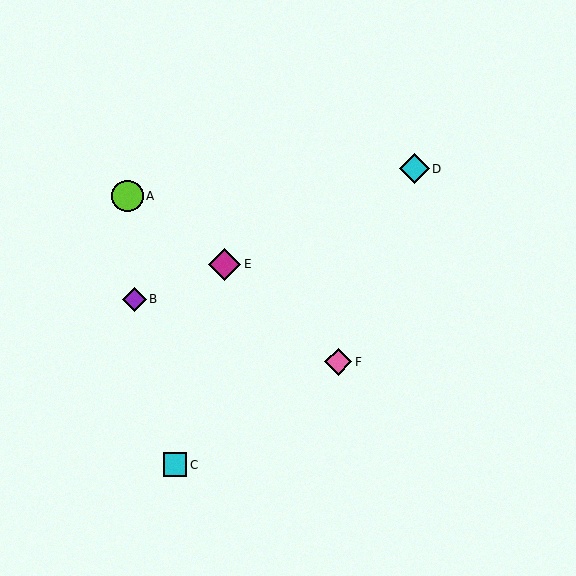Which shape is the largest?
The magenta diamond (labeled E) is the largest.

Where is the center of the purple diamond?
The center of the purple diamond is at (134, 299).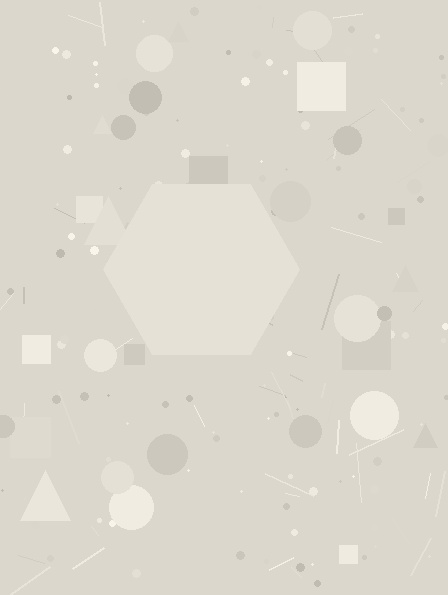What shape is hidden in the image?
A hexagon is hidden in the image.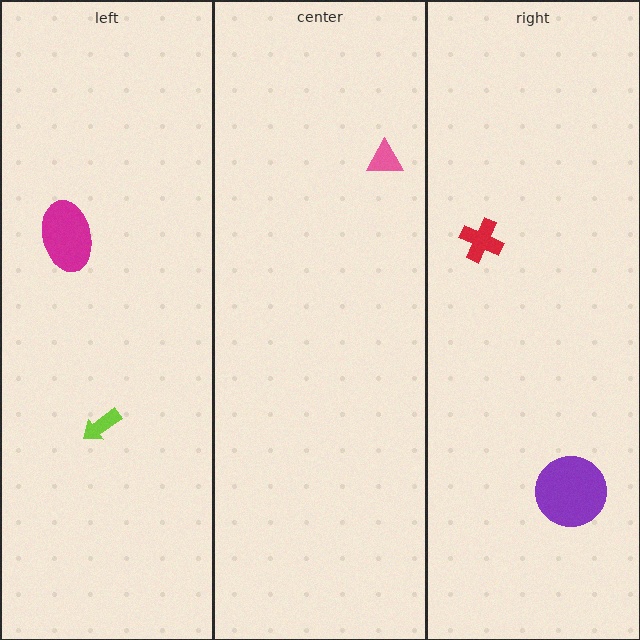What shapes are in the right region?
The purple circle, the red cross.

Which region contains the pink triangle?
The center region.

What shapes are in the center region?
The pink triangle.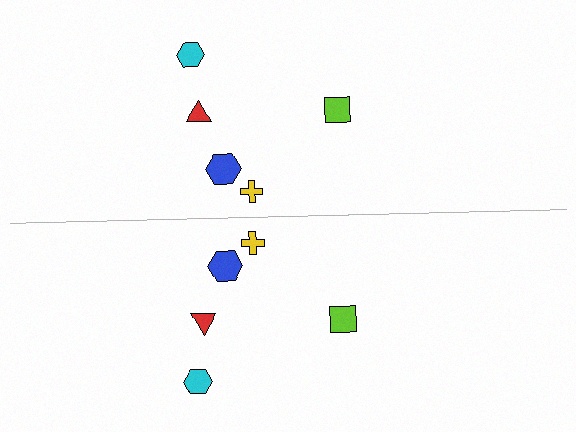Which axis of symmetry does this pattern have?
The pattern has a horizontal axis of symmetry running through the center of the image.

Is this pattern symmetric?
Yes, this pattern has bilateral (reflection) symmetry.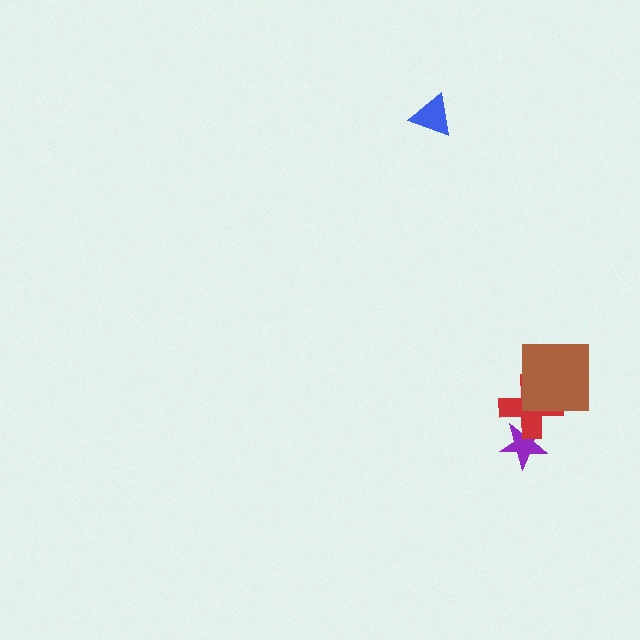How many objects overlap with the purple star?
1 object overlaps with the purple star.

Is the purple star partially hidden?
Yes, it is partially covered by another shape.